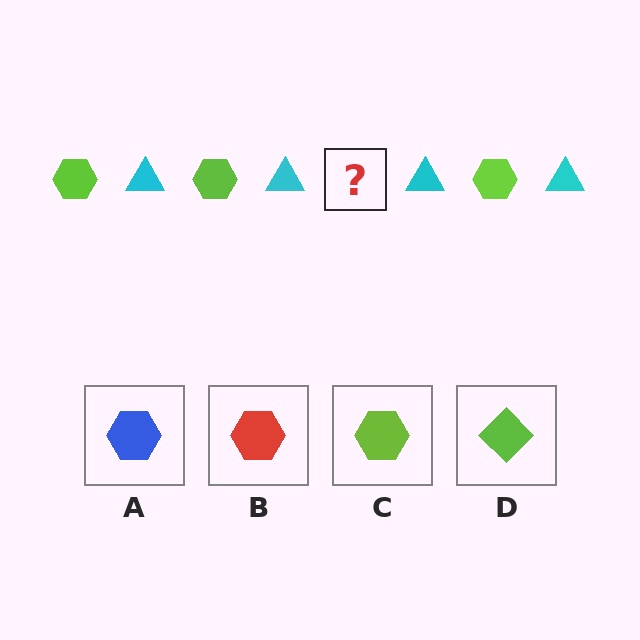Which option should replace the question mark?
Option C.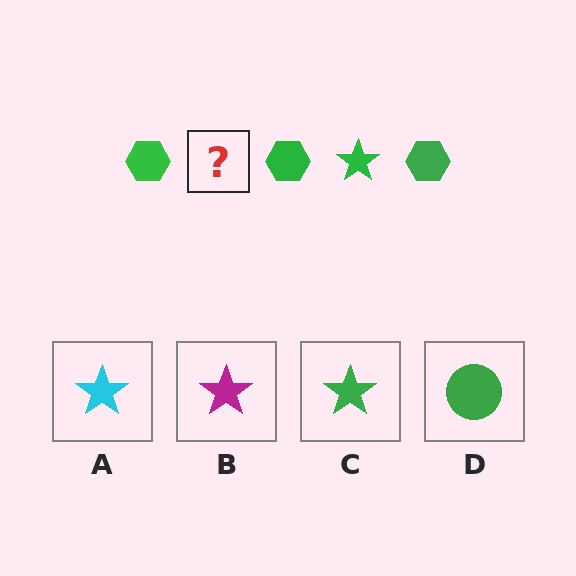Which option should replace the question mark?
Option C.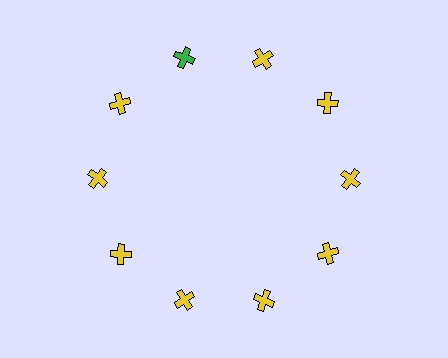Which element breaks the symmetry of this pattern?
The green cross at roughly the 11 o'clock position breaks the symmetry. All other shapes are yellow crosses.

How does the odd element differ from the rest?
It has a different color: green instead of yellow.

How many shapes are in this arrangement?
There are 10 shapes arranged in a ring pattern.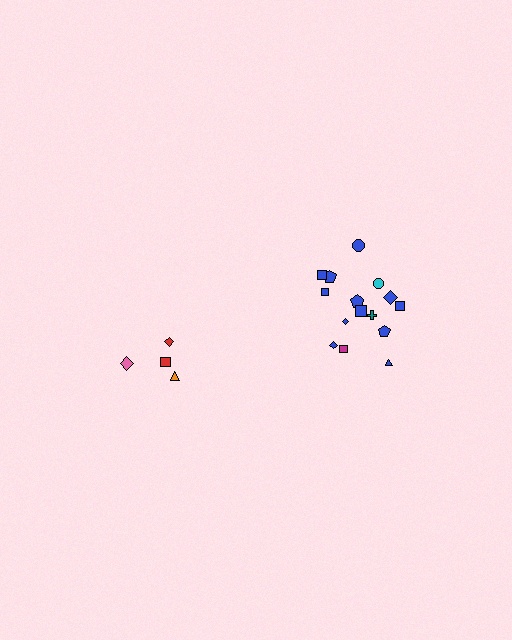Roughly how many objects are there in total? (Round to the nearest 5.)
Roughly 20 objects in total.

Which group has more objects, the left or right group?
The right group.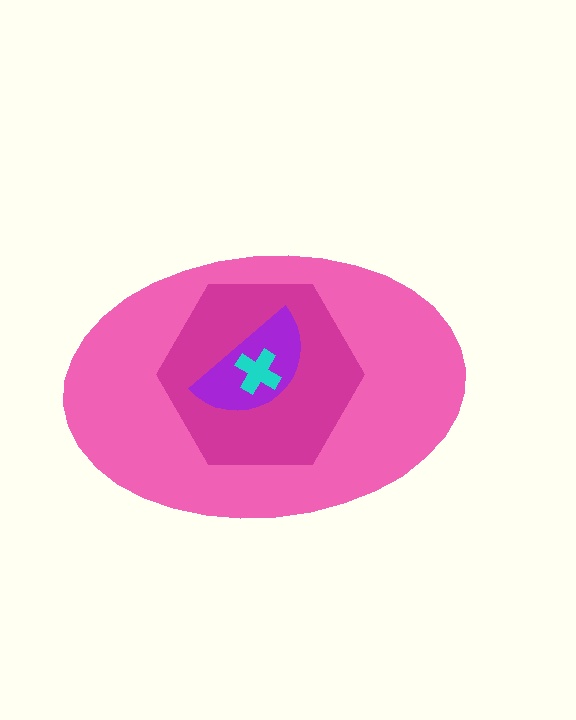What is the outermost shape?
The pink ellipse.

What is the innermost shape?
The cyan cross.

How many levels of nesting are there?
4.